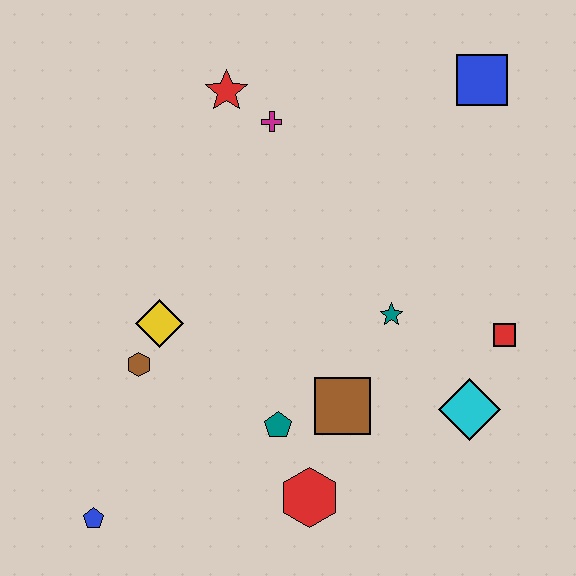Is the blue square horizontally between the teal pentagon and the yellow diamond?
No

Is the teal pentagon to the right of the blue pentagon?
Yes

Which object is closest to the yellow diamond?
The brown hexagon is closest to the yellow diamond.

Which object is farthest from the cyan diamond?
The red star is farthest from the cyan diamond.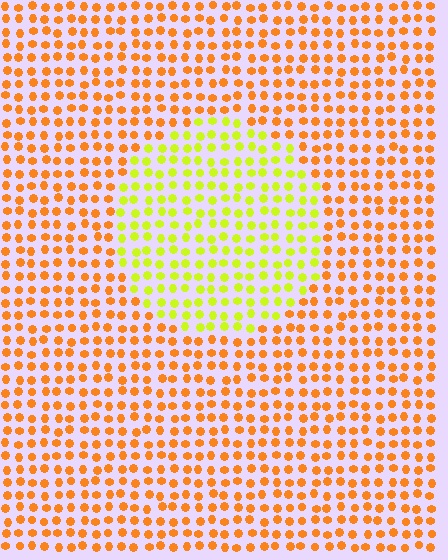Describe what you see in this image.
The image is filled with small orange elements in a uniform arrangement. A circle-shaped region is visible where the elements are tinted to a slightly different hue, forming a subtle color boundary.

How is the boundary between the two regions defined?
The boundary is defined purely by a slight shift in hue (about 45 degrees). Spacing, size, and orientation are identical on both sides.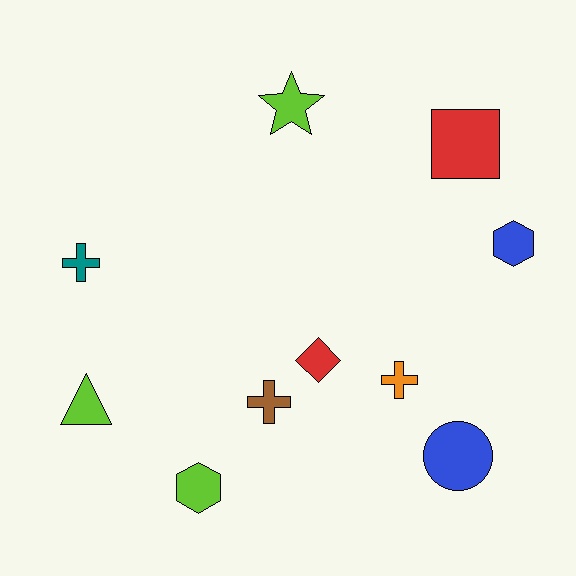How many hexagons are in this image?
There are 2 hexagons.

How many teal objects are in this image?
There is 1 teal object.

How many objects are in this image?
There are 10 objects.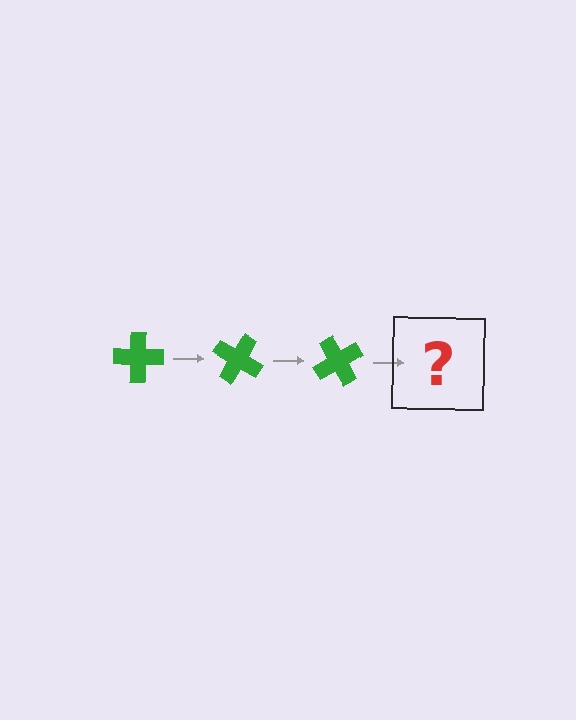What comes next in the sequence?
The next element should be a green cross rotated 90 degrees.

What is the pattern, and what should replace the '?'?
The pattern is that the cross rotates 30 degrees each step. The '?' should be a green cross rotated 90 degrees.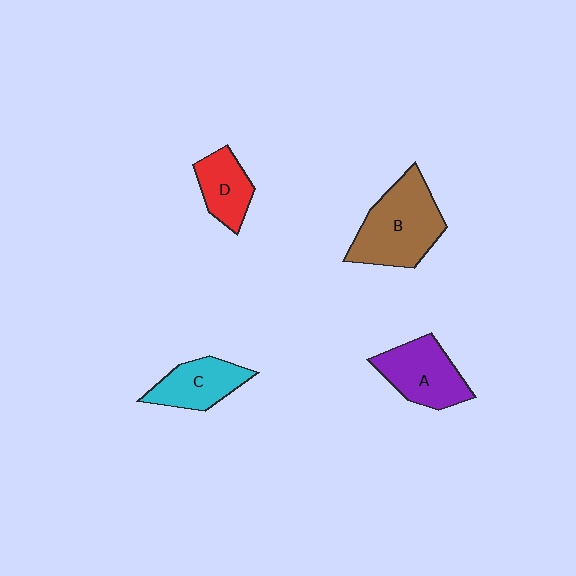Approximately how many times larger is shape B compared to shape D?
Approximately 1.9 times.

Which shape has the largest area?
Shape B (brown).